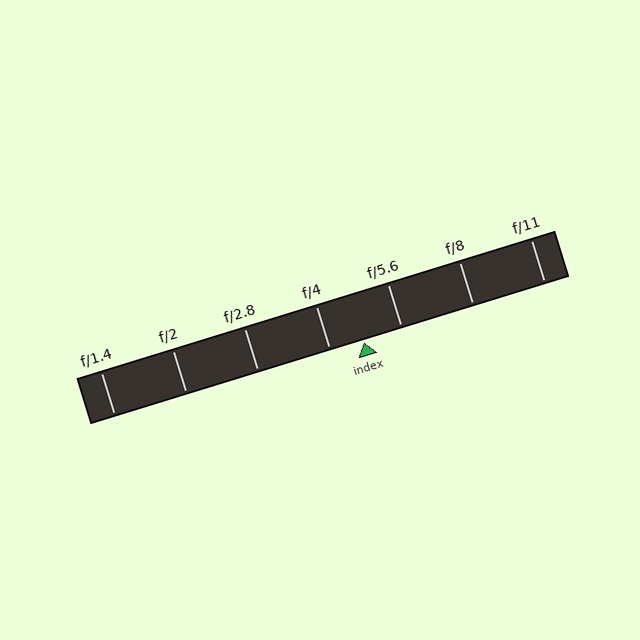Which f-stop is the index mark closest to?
The index mark is closest to f/4.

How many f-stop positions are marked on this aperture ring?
There are 7 f-stop positions marked.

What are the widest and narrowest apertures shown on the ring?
The widest aperture shown is f/1.4 and the narrowest is f/11.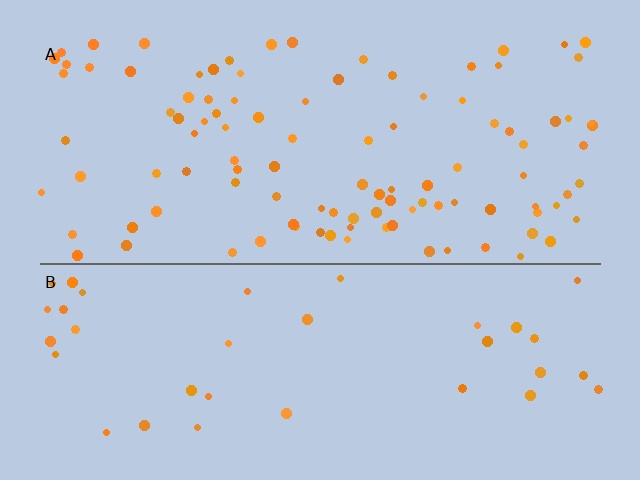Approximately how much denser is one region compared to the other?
Approximately 2.8× — region A over region B.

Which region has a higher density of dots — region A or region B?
A (the top).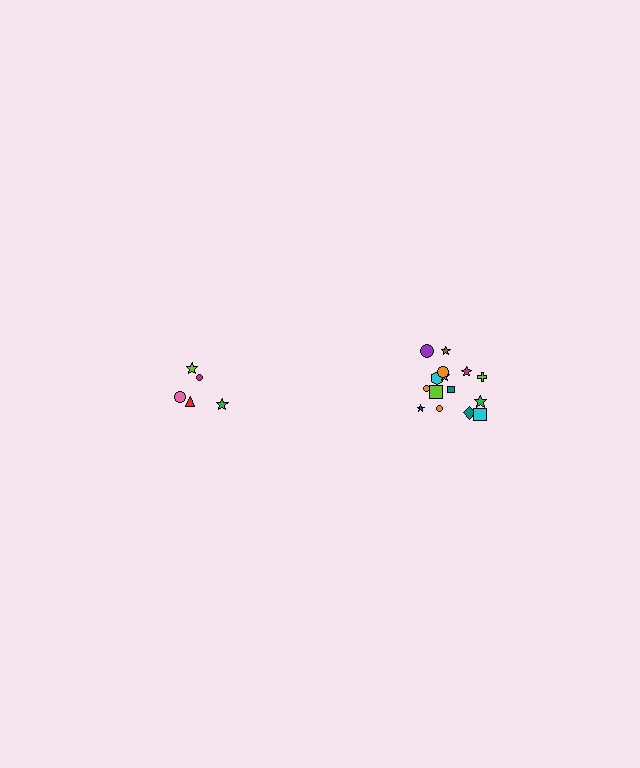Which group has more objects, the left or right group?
The right group.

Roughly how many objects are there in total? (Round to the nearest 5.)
Roughly 20 objects in total.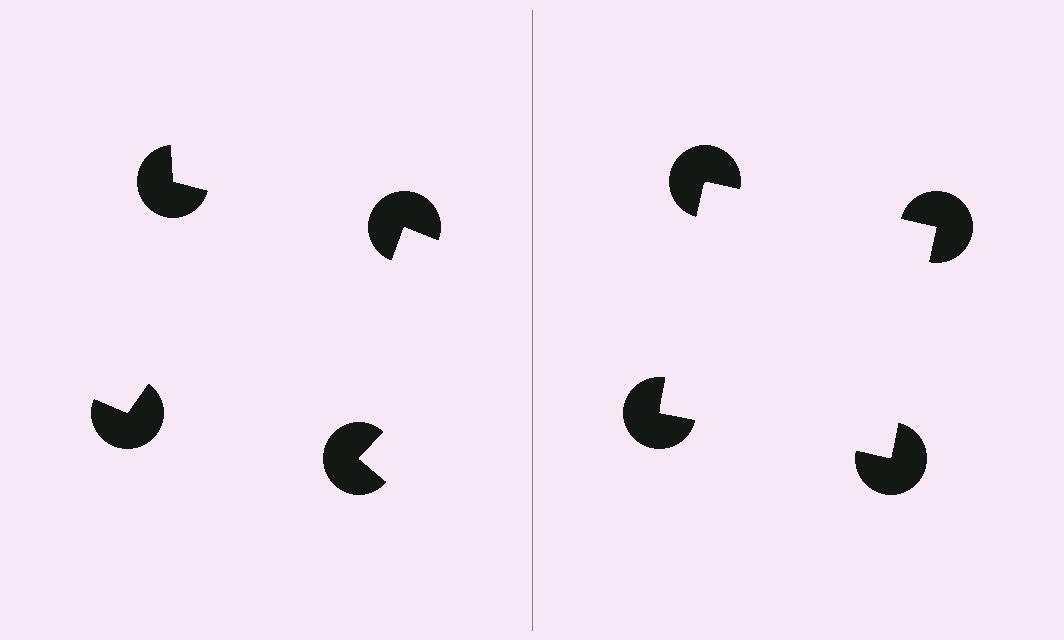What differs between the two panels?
The pac-man discs are positioned identically on both sides; only the wedge orientations differ. On the right they align to a square; on the left they are misaligned.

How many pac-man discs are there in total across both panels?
8 — 4 on each side.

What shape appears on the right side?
An illusory square.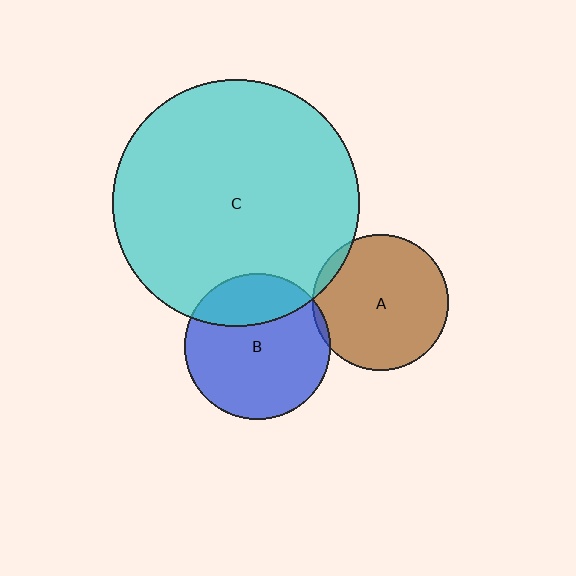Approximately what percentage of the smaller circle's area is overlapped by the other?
Approximately 5%.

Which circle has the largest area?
Circle C (cyan).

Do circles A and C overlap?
Yes.